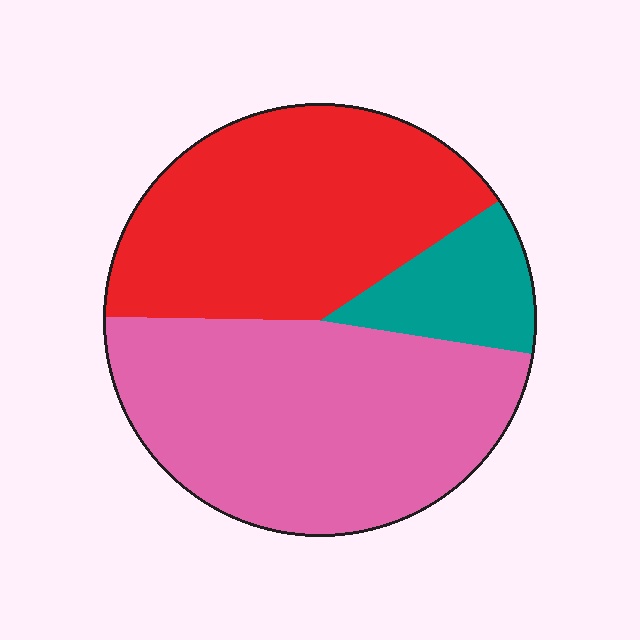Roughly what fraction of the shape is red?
Red takes up about two fifths (2/5) of the shape.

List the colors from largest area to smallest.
From largest to smallest: pink, red, teal.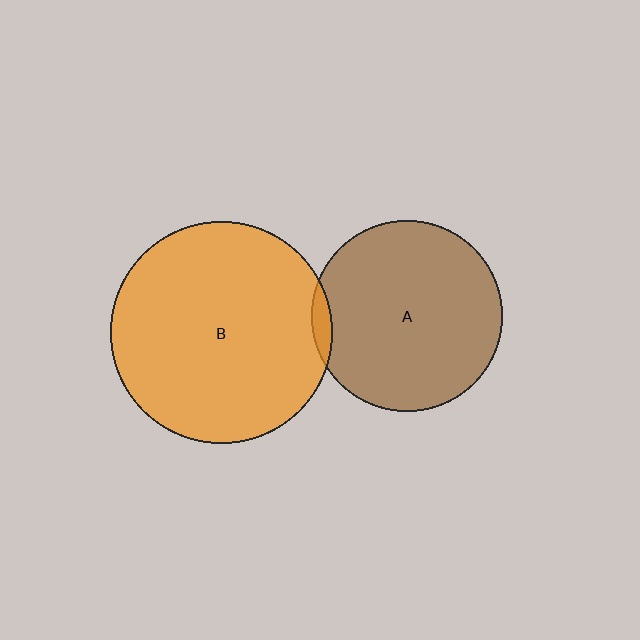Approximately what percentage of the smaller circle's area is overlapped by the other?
Approximately 5%.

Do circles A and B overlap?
Yes.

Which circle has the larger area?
Circle B (orange).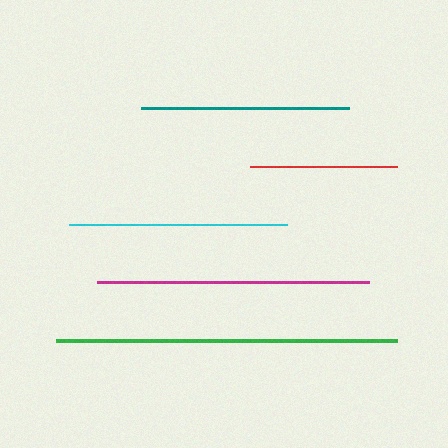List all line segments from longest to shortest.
From longest to shortest: green, magenta, cyan, teal, red.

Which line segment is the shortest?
The red line is the shortest at approximately 147 pixels.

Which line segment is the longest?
The green line is the longest at approximately 342 pixels.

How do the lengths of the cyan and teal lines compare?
The cyan and teal lines are approximately the same length.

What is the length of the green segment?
The green segment is approximately 342 pixels long.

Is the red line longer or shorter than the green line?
The green line is longer than the red line.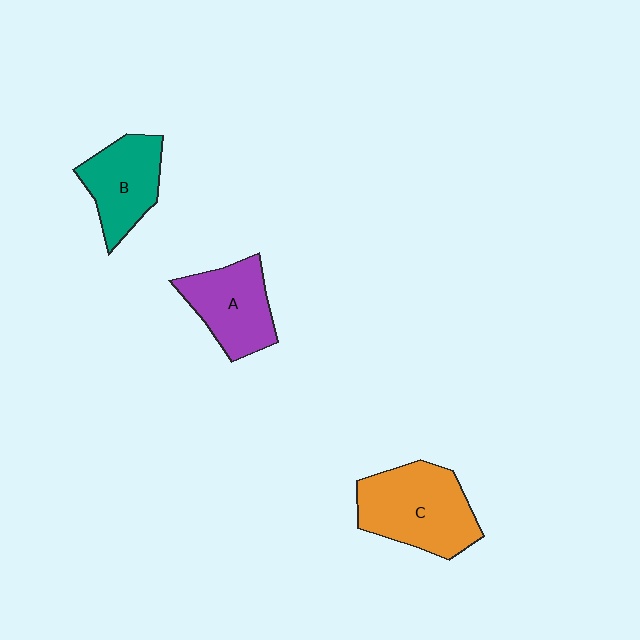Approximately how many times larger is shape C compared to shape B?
Approximately 1.4 times.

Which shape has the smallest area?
Shape B (teal).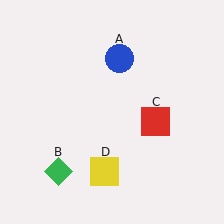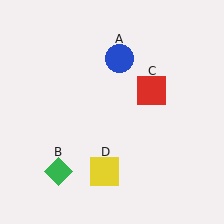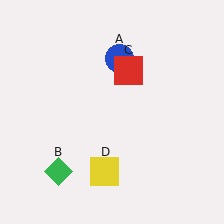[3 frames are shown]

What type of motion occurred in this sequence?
The red square (object C) rotated counterclockwise around the center of the scene.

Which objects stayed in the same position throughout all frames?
Blue circle (object A) and green diamond (object B) and yellow square (object D) remained stationary.